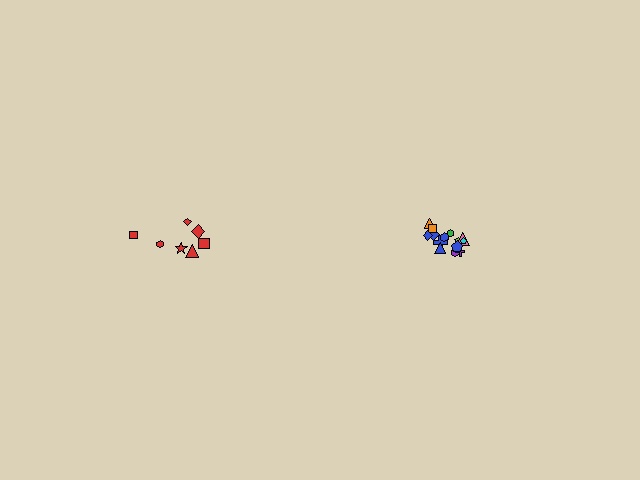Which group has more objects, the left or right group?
The right group.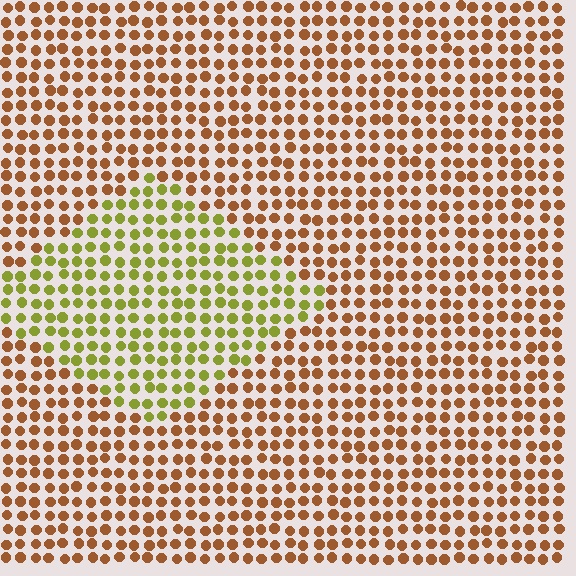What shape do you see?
I see a diamond.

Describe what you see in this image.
The image is filled with small brown elements in a uniform arrangement. A diamond-shaped region is visible where the elements are tinted to a slightly different hue, forming a subtle color boundary.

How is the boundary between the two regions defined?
The boundary is defined purely by a slight shift in hue (about 50 degrees). Spacing, size, and orientation are identical on both sides.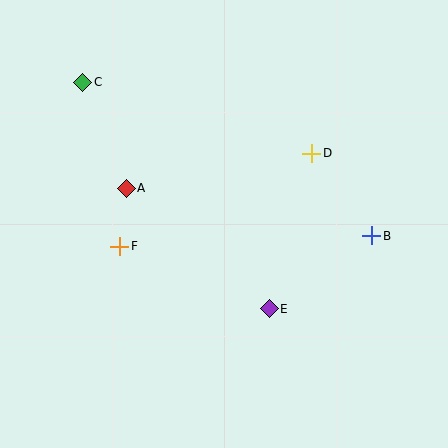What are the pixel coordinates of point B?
Point B is at (372, 236).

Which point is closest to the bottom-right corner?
Point B is closest to the bottom-right corner.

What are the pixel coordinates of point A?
Point A is at (126, 188).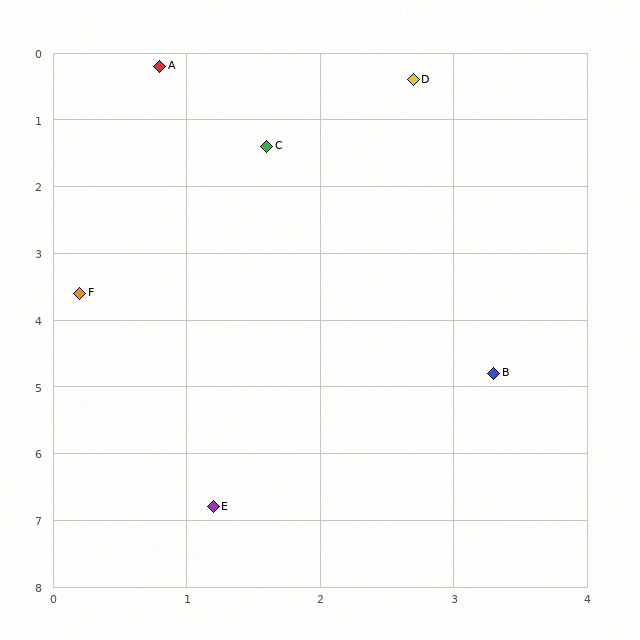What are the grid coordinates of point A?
Point A is at approximately (0.8, 0.2).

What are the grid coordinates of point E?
Point E is at approximately (1.2, 6.8).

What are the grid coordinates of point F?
Point F is at approximately (0.2, 3.6).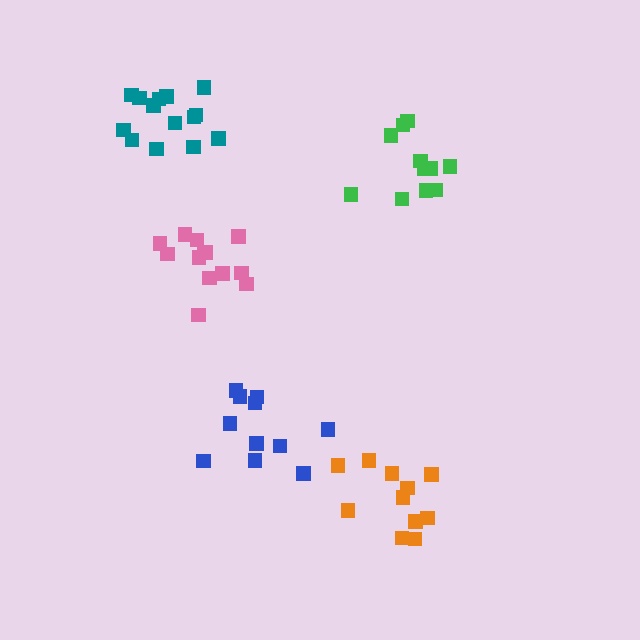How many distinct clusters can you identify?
There are 5 distinct clusters.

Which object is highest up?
The teal cluster is topmost.